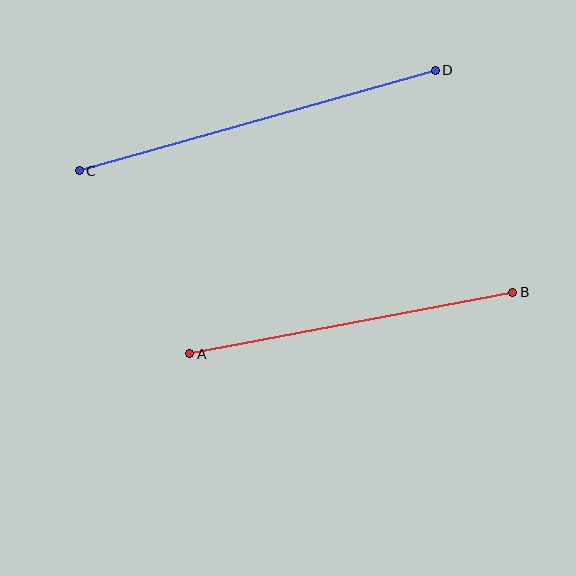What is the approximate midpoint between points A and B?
The midpoint is at approximately (351, 323) pixels.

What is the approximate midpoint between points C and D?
The midpoint is at approximately (257, 121) pixels.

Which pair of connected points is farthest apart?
Points C and D are farthest apart.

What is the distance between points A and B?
The distance is approximately 328 pixels.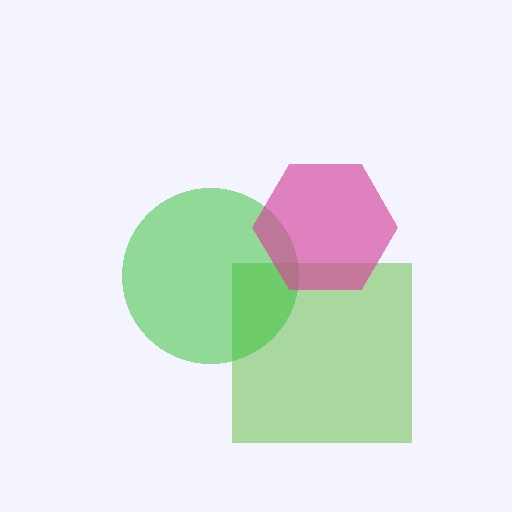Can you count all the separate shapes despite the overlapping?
Yes, there are 3 separate shapes.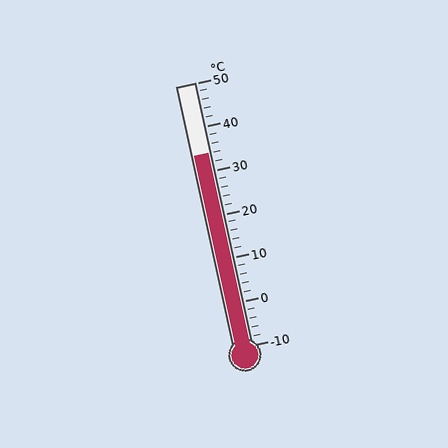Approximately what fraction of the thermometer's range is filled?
The thermometer is filled to approximately 75% of its range.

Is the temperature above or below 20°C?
The temperature is above 20°C.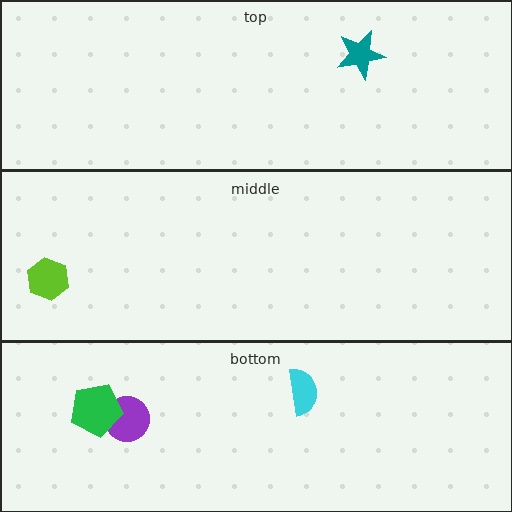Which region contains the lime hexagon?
The middle region.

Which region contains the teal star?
The top region.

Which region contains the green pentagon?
The bottom region.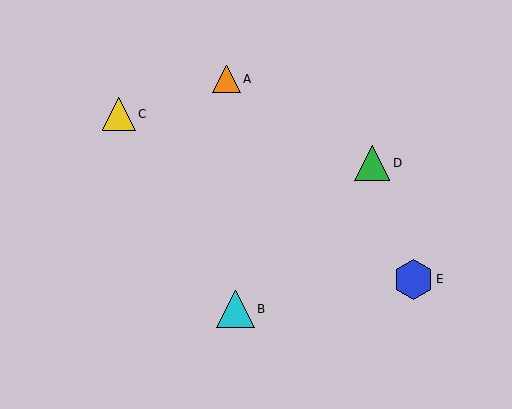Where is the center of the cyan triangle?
The center of the cyan triangle is at (235, 309).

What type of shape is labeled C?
Shape C is a yellow triangle.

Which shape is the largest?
The blue hexagon (labeled E) is the largest.